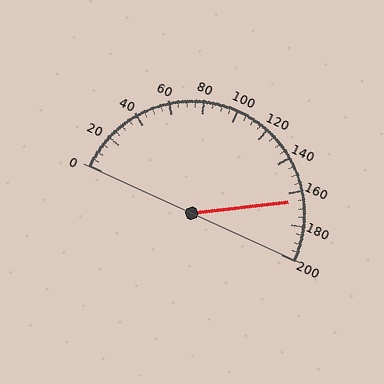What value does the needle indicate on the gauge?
The needle indicates approximately 165.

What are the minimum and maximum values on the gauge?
The gauge ranges from 0 to 200.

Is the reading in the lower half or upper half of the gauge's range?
The reading is in the upper half of the range (0 to 200).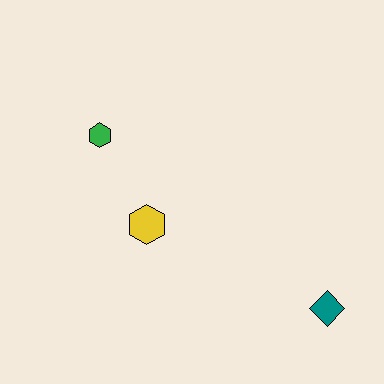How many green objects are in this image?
There is 1 green object.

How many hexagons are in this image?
There are 2 hexagons.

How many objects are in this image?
There are 3 objects.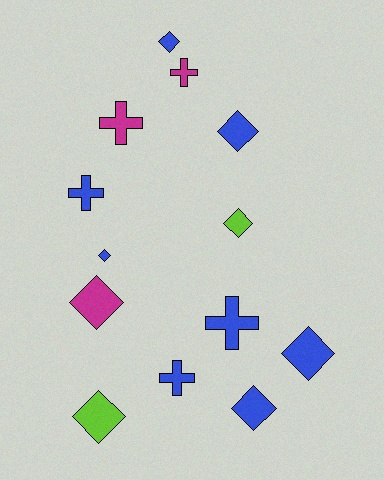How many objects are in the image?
There are 13 objects.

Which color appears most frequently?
Blue, with 8 objects.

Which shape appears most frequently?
Diamond, with 8 objects.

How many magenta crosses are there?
There are 2 magenta crosses.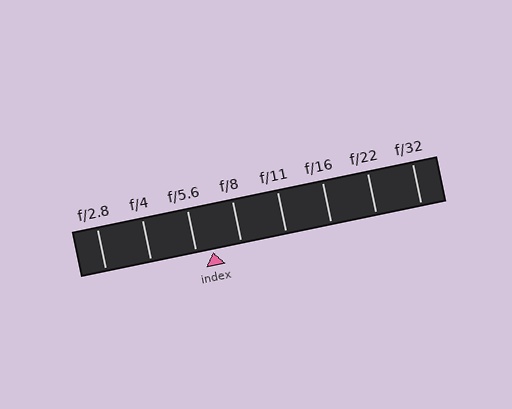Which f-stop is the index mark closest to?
The index mark is closest to f/5.6.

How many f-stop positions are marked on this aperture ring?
There are 8 f-stop positions marked.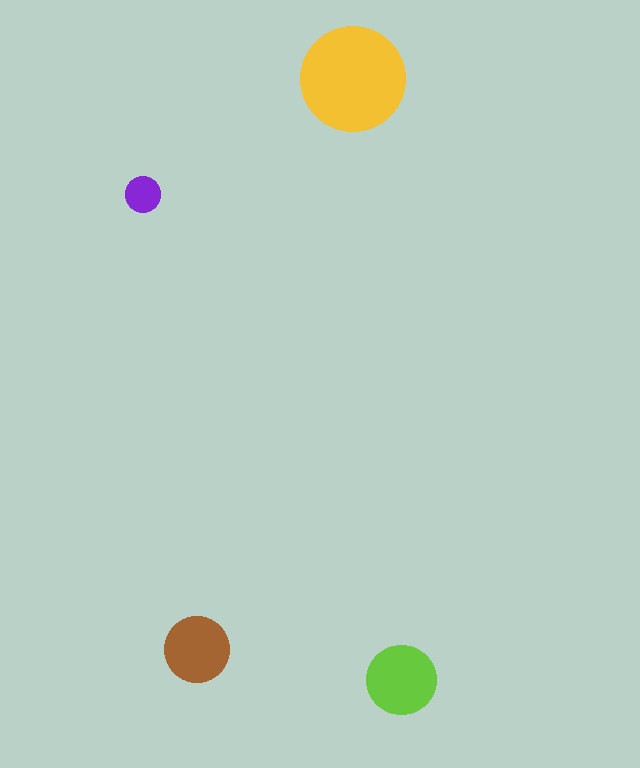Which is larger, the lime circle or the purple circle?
The lime one.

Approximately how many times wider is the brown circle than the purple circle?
About 2 times wider.